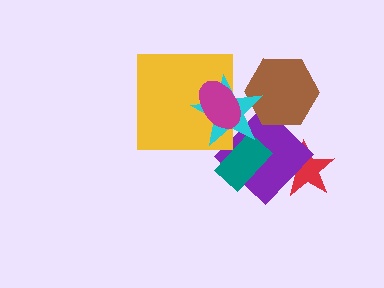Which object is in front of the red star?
The purple diamond is in front of the red star.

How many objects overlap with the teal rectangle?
2 objects overlap with the teal rectangle.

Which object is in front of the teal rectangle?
The cyan star is in front of the teal rectangle.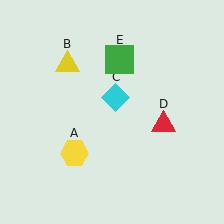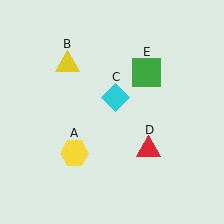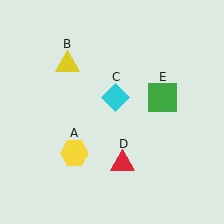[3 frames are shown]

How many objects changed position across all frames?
2 objects changed position: red triangle (object D), green square (object E).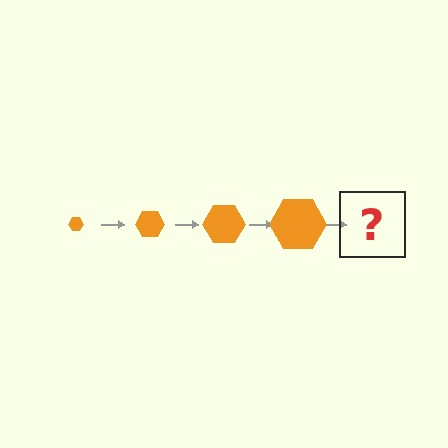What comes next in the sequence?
The next element should be an orange hexagon, larger than the previous one.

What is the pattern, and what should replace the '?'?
The pattern is that the hexagon gets progressively larger each step. The '?' should be an orange hexagon, larger than the previous one.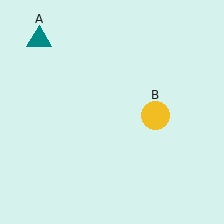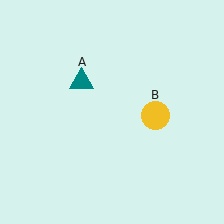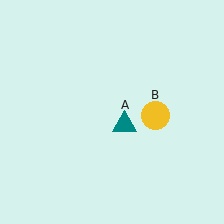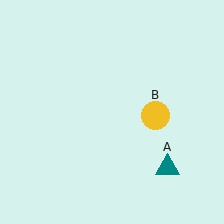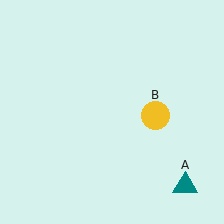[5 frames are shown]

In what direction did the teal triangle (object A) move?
The teal triangle (object A) moved down and to the right.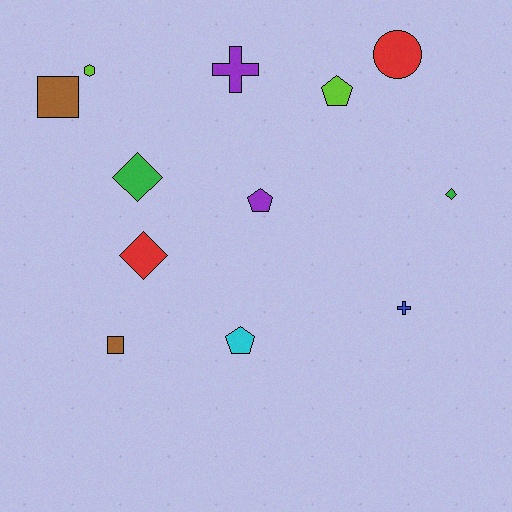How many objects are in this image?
There are 12 objects.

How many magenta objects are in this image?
There are no magenta objects.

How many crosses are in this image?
There are 2 crosses.